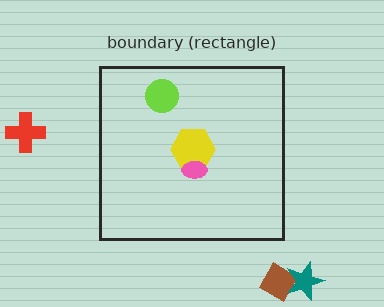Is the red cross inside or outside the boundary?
Outside.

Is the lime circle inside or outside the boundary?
Inside.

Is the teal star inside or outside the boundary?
Outside.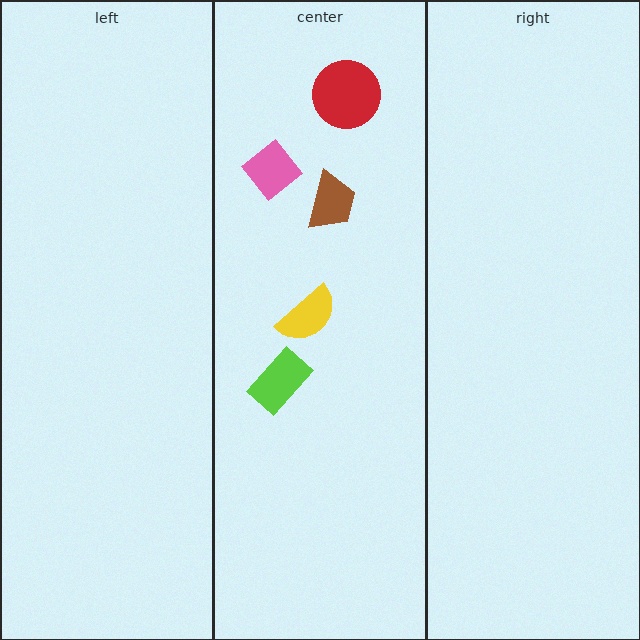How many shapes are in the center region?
5.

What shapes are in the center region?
The yellow semicircle, the brown trapezoid, the lime rectangle, the red circle, the pink diamond.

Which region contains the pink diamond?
The center region.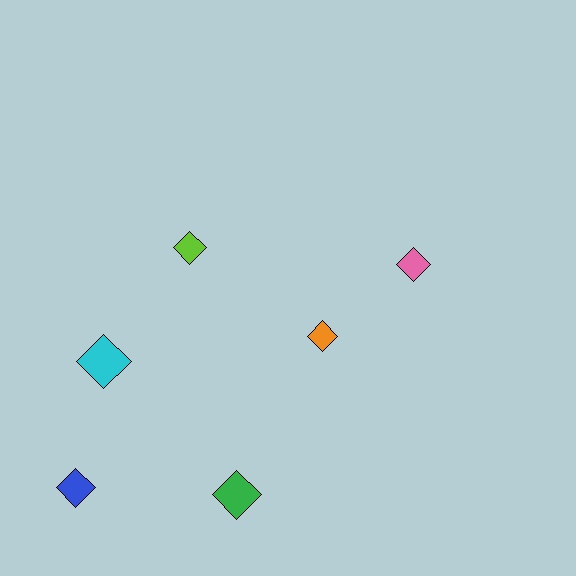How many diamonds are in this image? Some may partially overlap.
There are 6 diamonds.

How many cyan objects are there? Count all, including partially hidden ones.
There is 1 cyan object.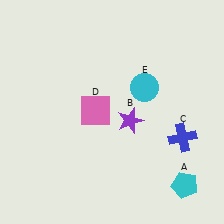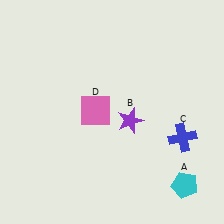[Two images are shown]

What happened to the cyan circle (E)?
The cyan circle (E) was removed in Image 2. It was in the top-right area of Image 1.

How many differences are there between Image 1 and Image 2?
There is 1 difference between the two images.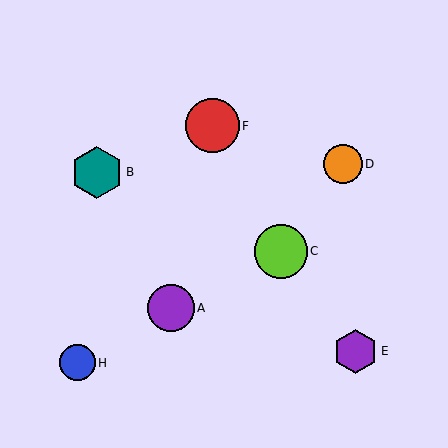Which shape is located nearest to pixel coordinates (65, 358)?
The blue circle (labeled H) at (77, 363) is nearest to that location.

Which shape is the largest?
The red circle (labeled F) is the largest.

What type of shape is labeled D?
Shape D is an orange circle.